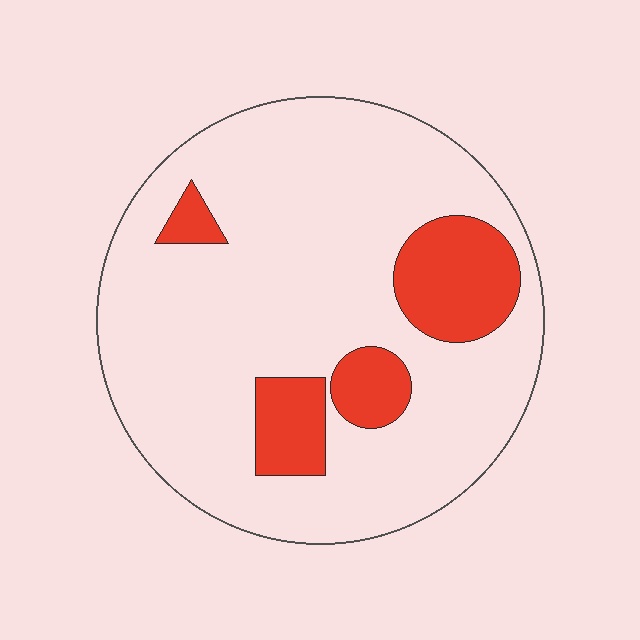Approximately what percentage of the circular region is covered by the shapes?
Approximately 15%.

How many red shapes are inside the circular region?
4.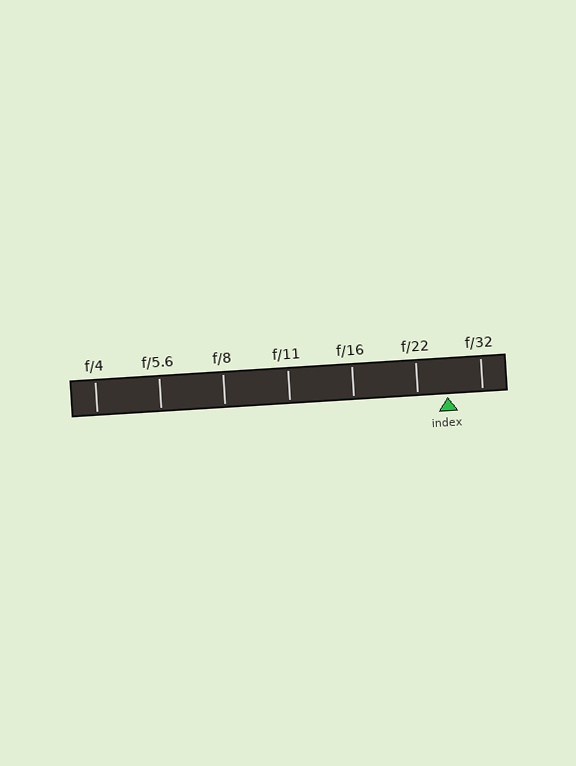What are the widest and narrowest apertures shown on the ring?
The widest aperture shown is f/4 and the narrowest is f/32.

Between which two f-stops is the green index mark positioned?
The index mark is between f/22 and f/32.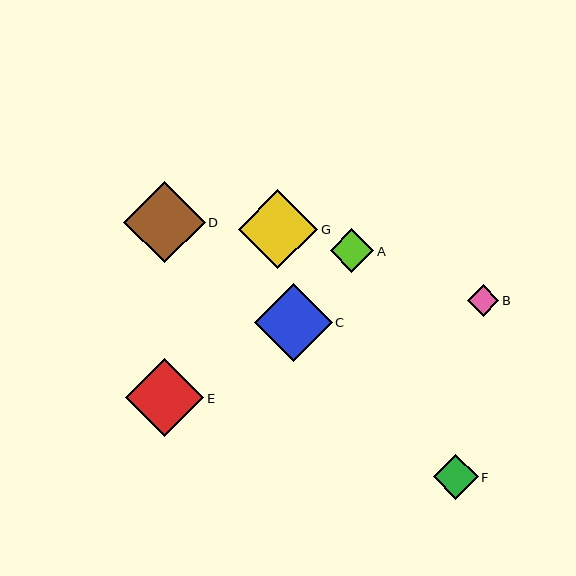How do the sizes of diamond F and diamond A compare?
Diamond F and diamond A are approximately the same size.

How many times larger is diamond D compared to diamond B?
Diamond D is approximately 2.6 times the size of diamond B.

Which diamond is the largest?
Diamond D is the largest with a size of approximately 81 pixels.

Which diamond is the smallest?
Diamond B is the smallest with a size of approximately 32 pixels.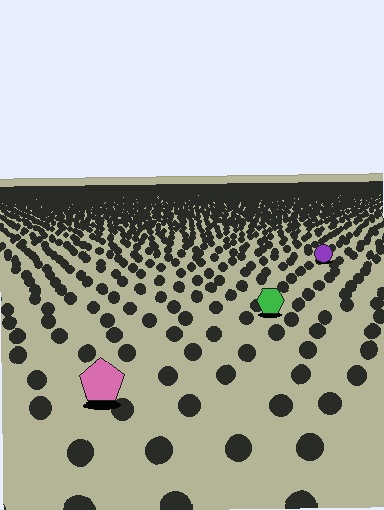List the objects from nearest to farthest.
From nearest to farthest: the pink pentagon, the green hexagon, the purple circle.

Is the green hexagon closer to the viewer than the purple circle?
Yes. The green hexagon is closer — you can tell from the texture gradient: the ground texture is coarser near it.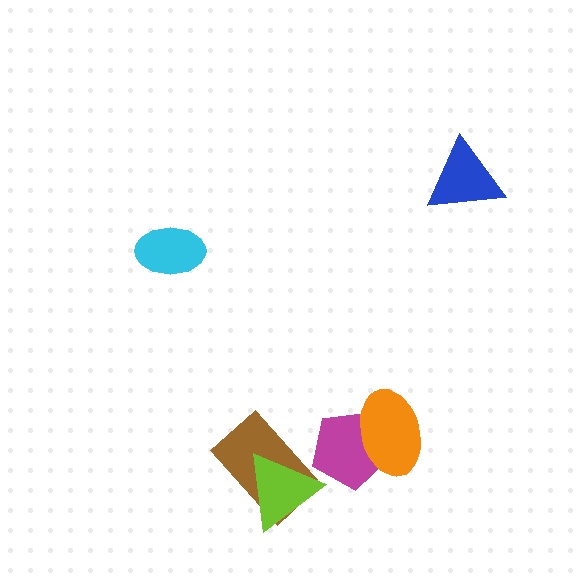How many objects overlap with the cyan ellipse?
0 objects overlap with the cyan ellipse.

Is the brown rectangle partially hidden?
Yes, it is partially covered by another shape.